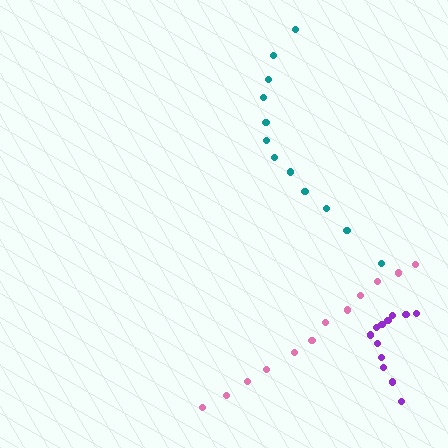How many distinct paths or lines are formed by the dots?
There are 3 distinct paths.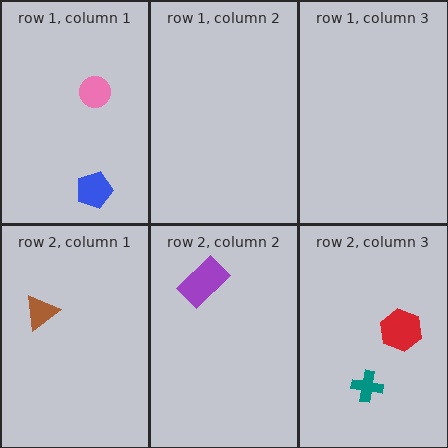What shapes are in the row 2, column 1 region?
The brown triangle.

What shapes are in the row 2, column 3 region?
The teal cross, the red hexagon.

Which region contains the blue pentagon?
The row 1, column 1 region.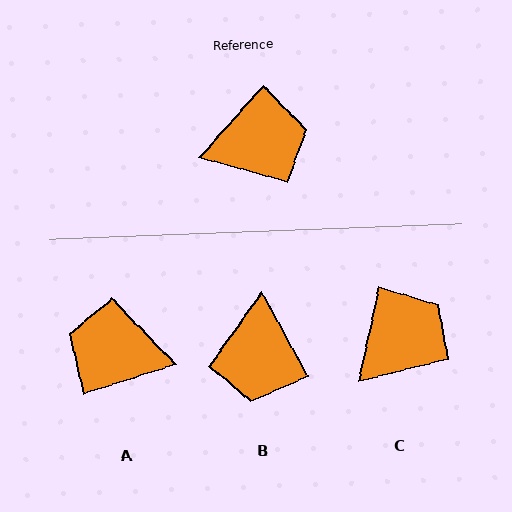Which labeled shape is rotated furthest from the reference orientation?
A, about 150 degrees away.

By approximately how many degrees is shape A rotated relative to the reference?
Approximately 150 degrees counter-clockwise.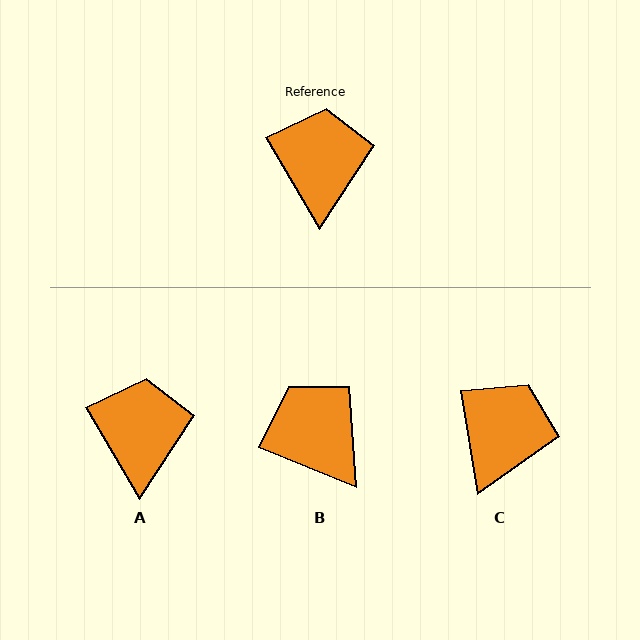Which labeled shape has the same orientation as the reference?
A.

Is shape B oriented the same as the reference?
No, it is off by about 37 degrees.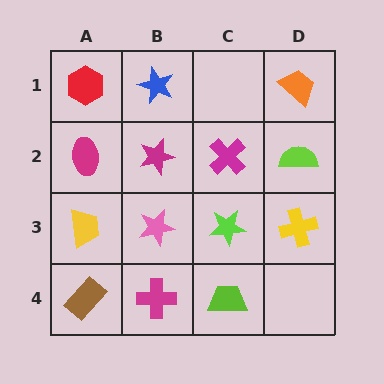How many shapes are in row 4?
3 shapes.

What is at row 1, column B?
A blue star.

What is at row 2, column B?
A magenta star.